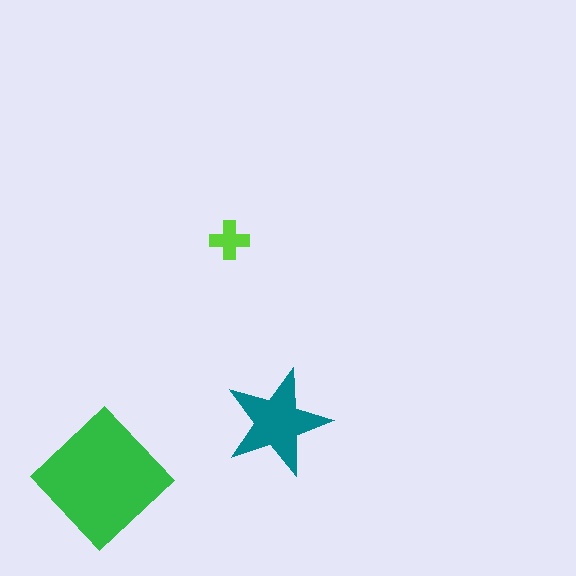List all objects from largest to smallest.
The green diamond, the teal star, the lime cross.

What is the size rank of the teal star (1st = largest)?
2nd.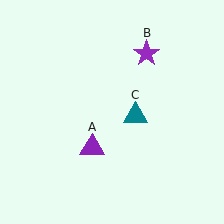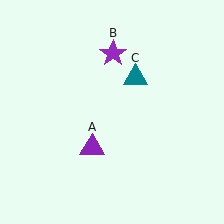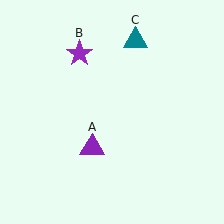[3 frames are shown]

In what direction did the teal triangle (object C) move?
The teal triangle (object C) moved up.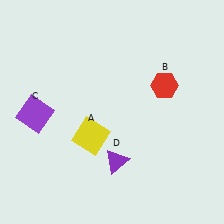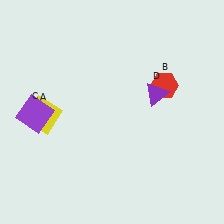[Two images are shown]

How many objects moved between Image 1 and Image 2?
2 objects moved between the two images.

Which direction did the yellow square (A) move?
The yellow square (A) moved left.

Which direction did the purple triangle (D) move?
The purple triangle (D) moved up.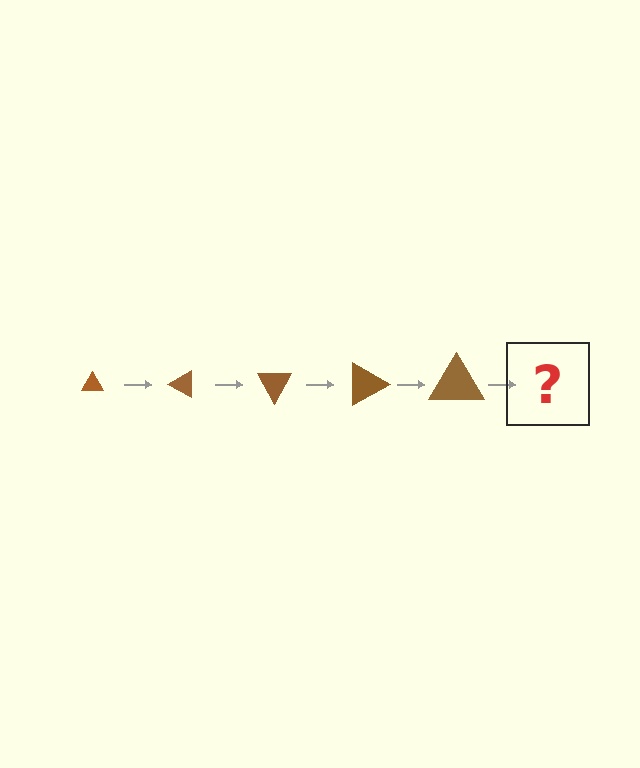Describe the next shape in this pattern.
It should be a triangle, larger than the previous one and rotated 150 degrees from the start.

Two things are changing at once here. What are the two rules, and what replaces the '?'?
The two rules are that the triangle grows larger each step and it rotates 30 degrees each step. The '?' should be a triangle, larger than the previous one and rotated 150 degrees from the start.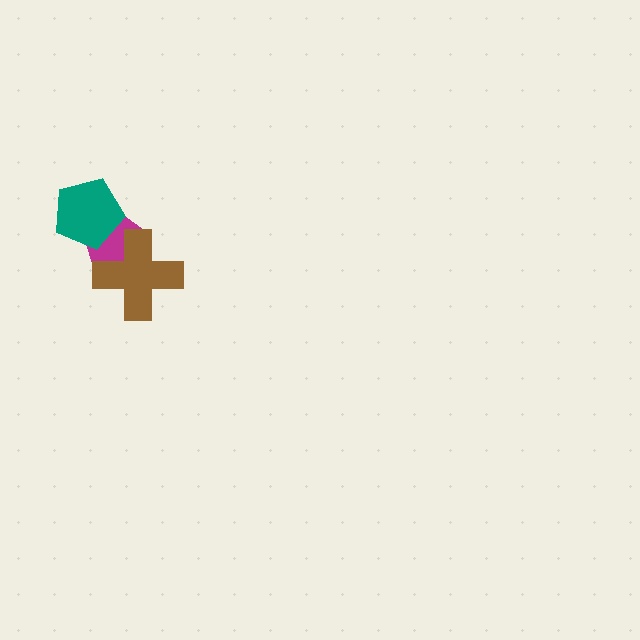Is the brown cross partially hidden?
No, no other shape covers it.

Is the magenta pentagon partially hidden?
Yes, it is partially covered by another shape.